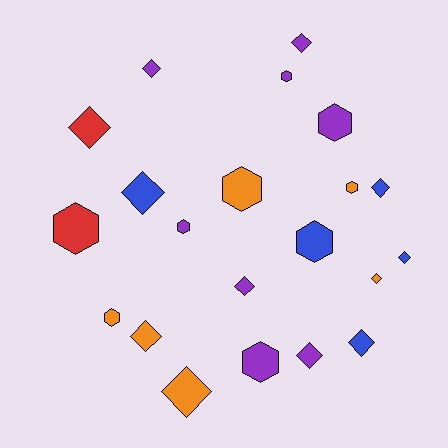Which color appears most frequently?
Purple, with 8 objects.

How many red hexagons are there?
There is 1 red hexagon.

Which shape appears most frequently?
Diamond, with 12 objects.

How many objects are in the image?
There are 21 objects.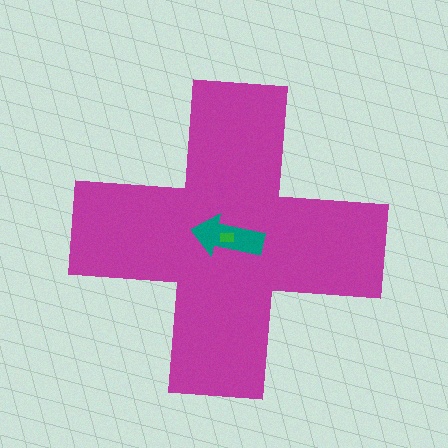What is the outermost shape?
The magenta cross.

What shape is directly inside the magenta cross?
The teal arrow.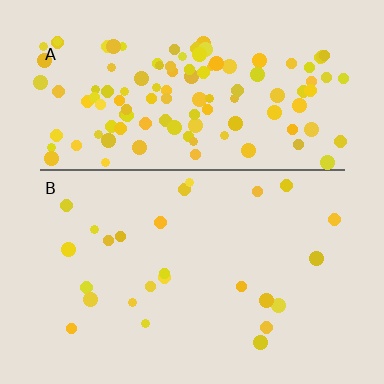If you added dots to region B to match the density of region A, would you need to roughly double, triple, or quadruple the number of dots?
Approximately quadruple.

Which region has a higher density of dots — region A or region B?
A (the top).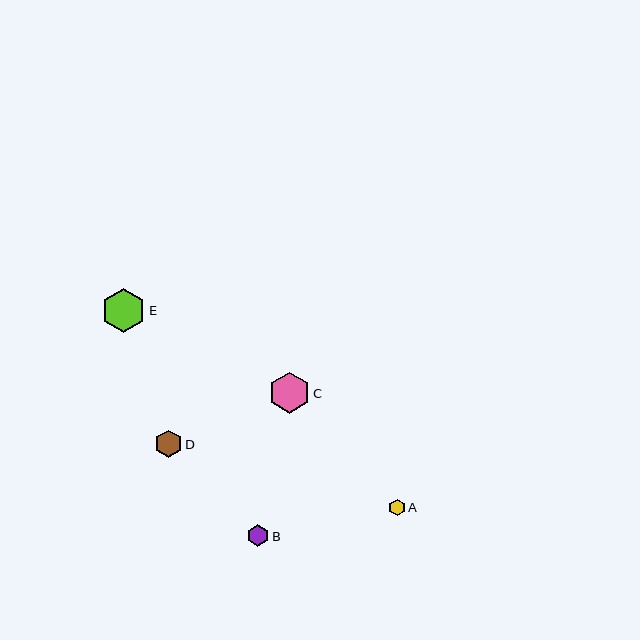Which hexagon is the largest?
Hexagon E is the largest with a size of approximately 44 pixels.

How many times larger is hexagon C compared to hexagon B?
Hexagon C is approximately 1.9 times the size of hexagon B.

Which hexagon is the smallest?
Hexagon A is the smallest with a size of approximately 17 pixels.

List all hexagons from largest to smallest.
From largest to smallest: E, C, D, B, A.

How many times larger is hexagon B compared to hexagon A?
Hexagon B is approximately 1.3 times the size of hexagon A.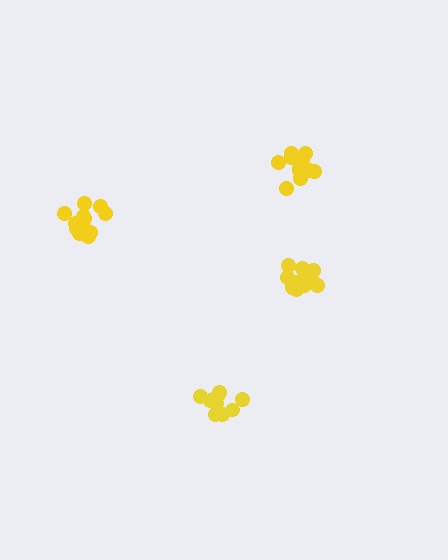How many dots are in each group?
Group 1: 13 dots, Group 2: 13 dots, Group 3: 14 dots, Group 4: 9 dots (49 total).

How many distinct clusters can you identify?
There are 4 distinct clusters.